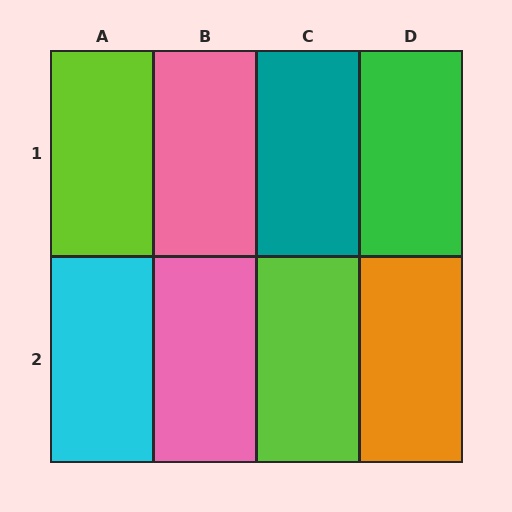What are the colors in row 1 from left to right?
Lime, pink, teal, green.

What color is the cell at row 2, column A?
Cyan.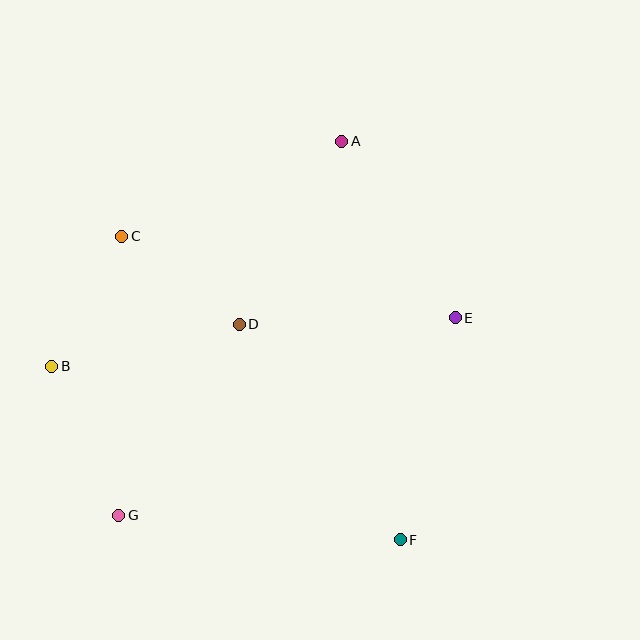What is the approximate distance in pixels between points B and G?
The distance between B and G is approximately 164 pixels.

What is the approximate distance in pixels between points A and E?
The distance between A and E is approximately 210 pixels.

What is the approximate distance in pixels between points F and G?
The distance between F and G is approximately 282 pixels.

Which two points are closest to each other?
Points C and D are closest to each other.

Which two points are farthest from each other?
Points A and G are farthest from each other.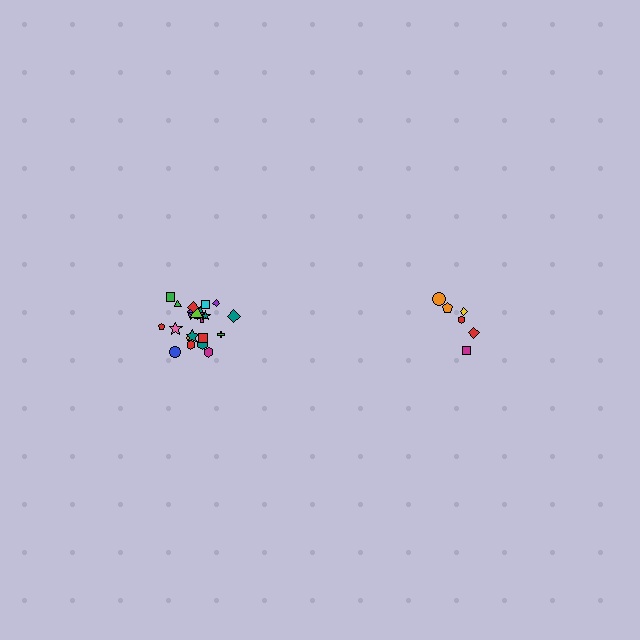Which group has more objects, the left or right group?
The left group.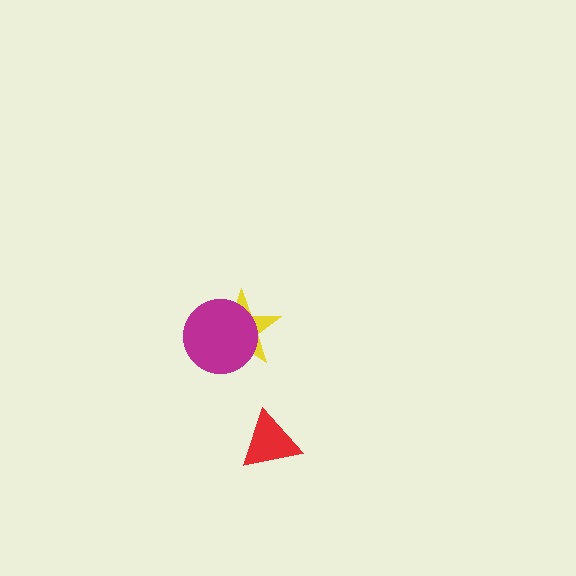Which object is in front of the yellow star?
The magenta circle is in front of the yellow star.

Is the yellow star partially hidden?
Yes, it is partially covered by another shape.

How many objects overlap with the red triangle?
0 objects overlap with the red triangle.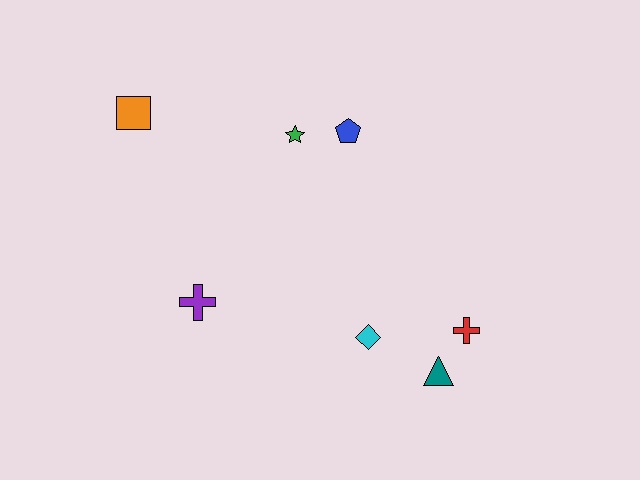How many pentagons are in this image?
There is 1 pentagon.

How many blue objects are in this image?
There is 1 blue object.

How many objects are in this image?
There are 7 objects.